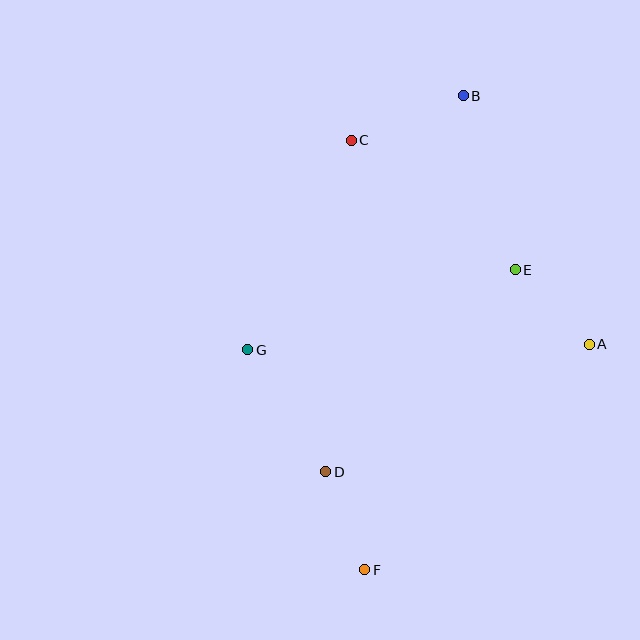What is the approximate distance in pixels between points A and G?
The distance between A and G is approximately 341 pixels.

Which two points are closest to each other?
Points A and E are closest to each other.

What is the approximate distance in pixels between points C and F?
The distance between C and F is approximately 430 pixels.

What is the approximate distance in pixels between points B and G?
The distance between B and G is approximately 333 pixels.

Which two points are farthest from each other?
Points B and F are farthest from each other.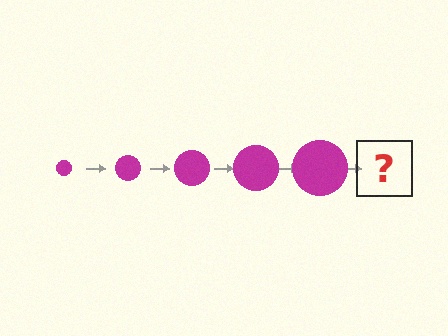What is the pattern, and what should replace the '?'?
The pattern is that the circle gets progressively larger each step. The '?' should be a magenta circle, larger than the previous one.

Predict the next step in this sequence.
The next step is a magenta circle, larger than the previous one.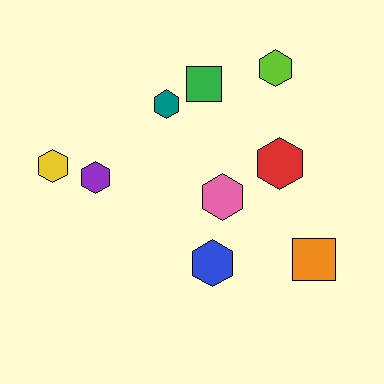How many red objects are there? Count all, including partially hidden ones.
There is 1 red object.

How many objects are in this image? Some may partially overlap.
There are 9 objects.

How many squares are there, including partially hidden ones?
There are 2 squares.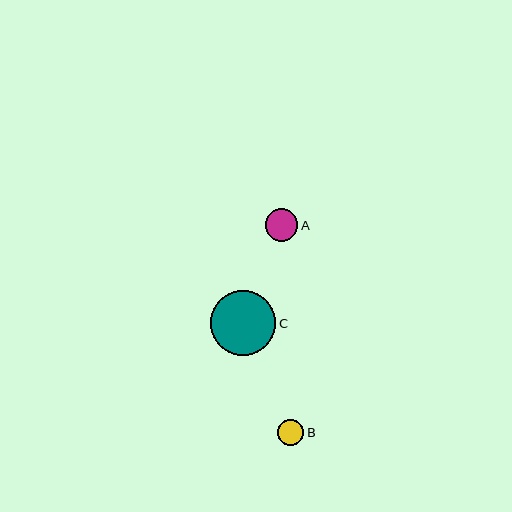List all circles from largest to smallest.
From largest to smallest: C, A, B.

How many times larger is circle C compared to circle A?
Circle C is approximately 2.0 times the size of circle A.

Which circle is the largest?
Circle C is the largest with a size of approximately 65 pixels.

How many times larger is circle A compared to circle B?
Circle A is approximately 1.2 times the size of circle B.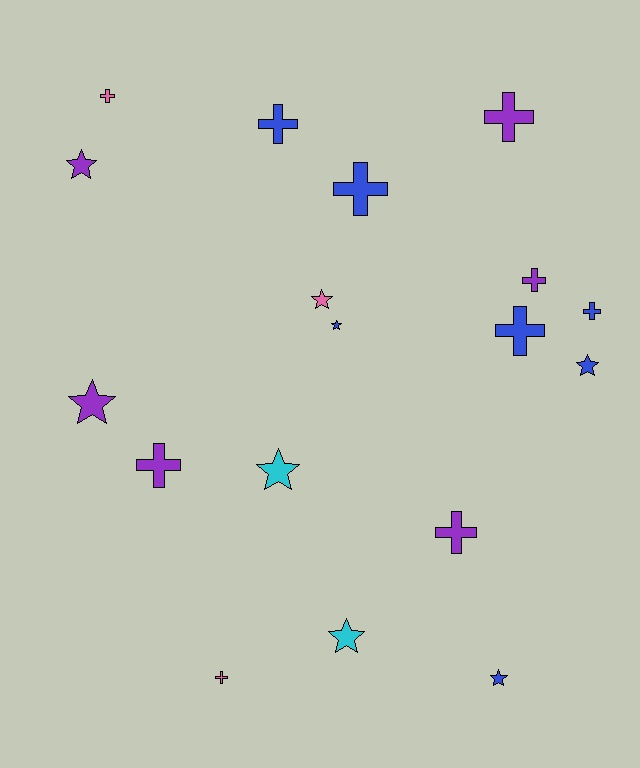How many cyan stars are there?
There are 2 cyan stars.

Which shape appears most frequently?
Cross, with 10 objects.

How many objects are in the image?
There are 18 objects.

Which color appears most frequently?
Blue, with 7 objects.